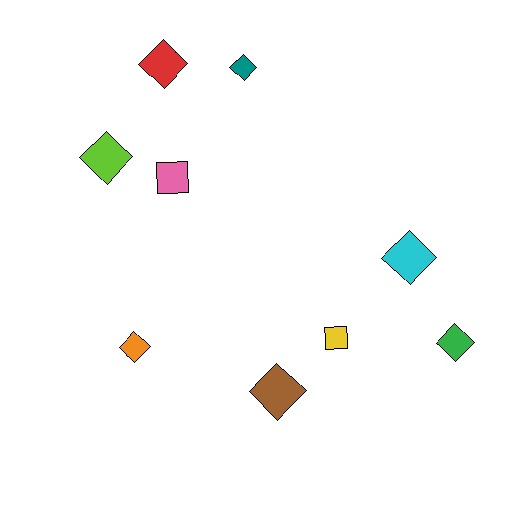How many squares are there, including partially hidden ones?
There are 2 squares.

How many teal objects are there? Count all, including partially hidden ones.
There is 1 teal object.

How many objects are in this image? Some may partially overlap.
There are 9 objects.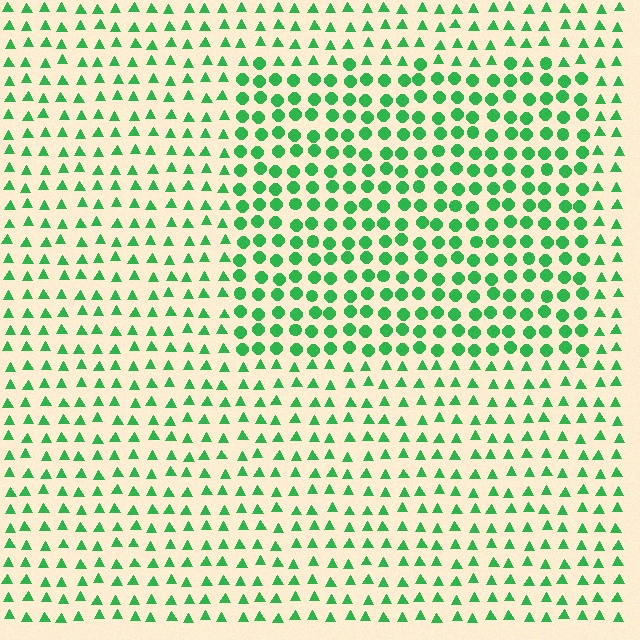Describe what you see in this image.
The image is filled with small green elements arranged in a uniform grid. A rectangle-shaped region contains circles, while the surrounding area contains triangles. The boundary is defined purely by the change in element shape.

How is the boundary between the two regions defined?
The boundary is defined by a change in element shape: circles inside vs. triangles outside. All elements share the same color and spacing.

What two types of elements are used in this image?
The image uses circles inside the rectangle region and triangles outside it.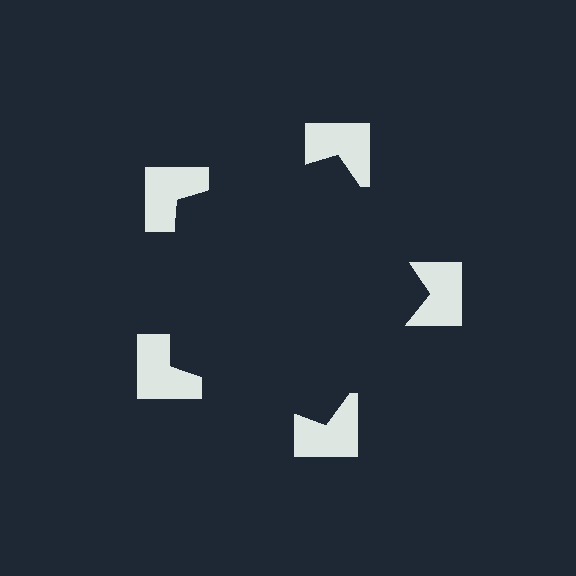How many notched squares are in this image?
There are 5 — one at each vertex of the illusory pentagon.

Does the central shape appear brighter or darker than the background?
It typically appears slightly darker than the background, even though no actual brightness change is drawn.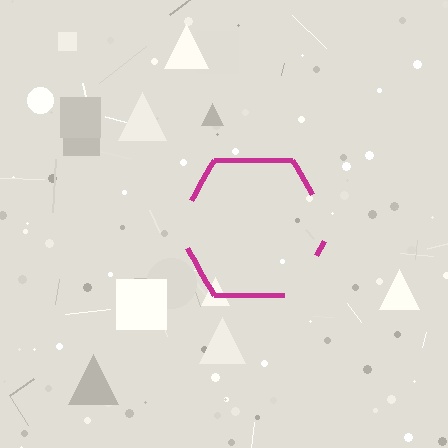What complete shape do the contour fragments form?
The contour fragments form a hexagon.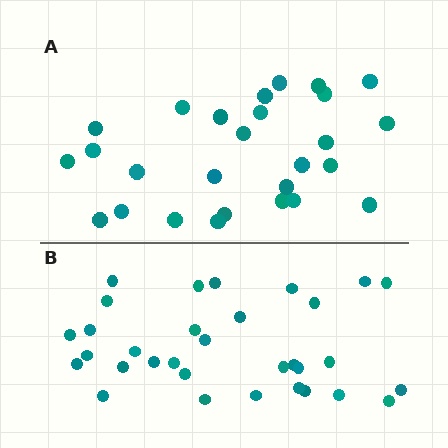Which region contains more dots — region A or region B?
Region B (the bottom region) has more dots.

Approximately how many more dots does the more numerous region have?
Region B has about 5 more dots than region A.